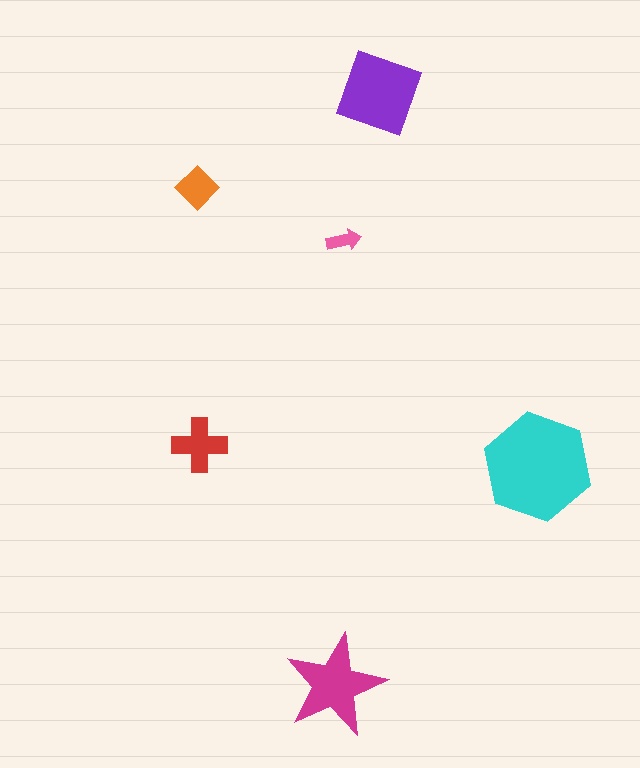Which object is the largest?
The cyan hexagon.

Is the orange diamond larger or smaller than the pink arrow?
Larger.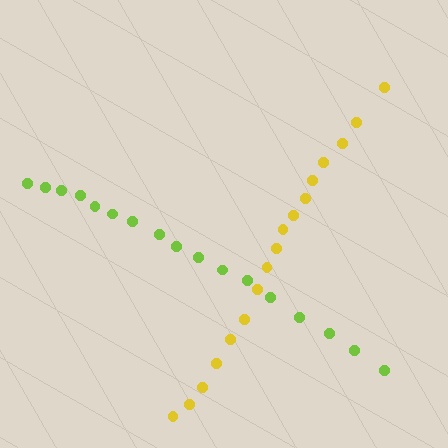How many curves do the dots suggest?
There are 2 distinct paths.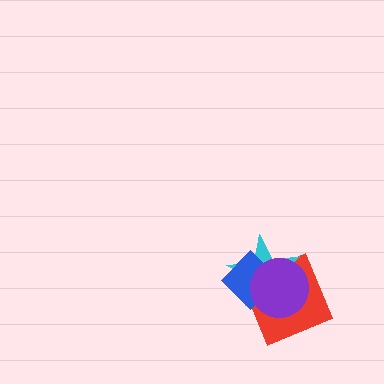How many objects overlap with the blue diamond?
3 objects overlap with the blue diamond.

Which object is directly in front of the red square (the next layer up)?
The cyan star is directly in front of the red square.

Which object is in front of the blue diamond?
The purple circle is in front of the blue diamond.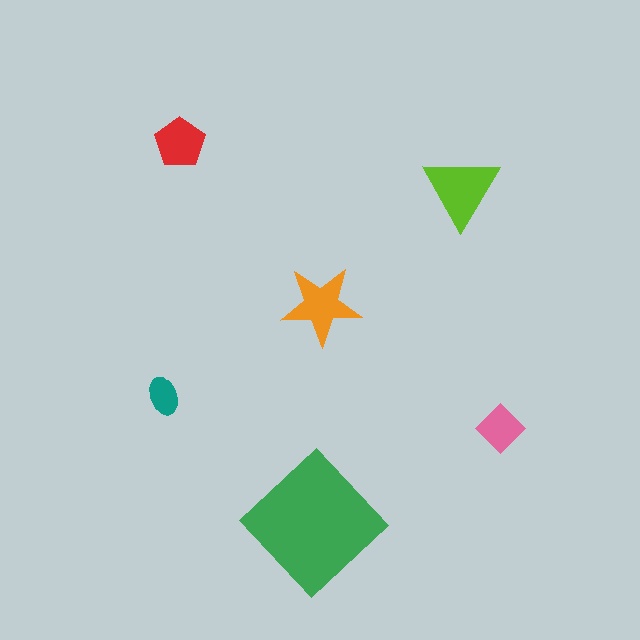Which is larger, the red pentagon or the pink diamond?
The red pentagon.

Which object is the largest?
The green diamond.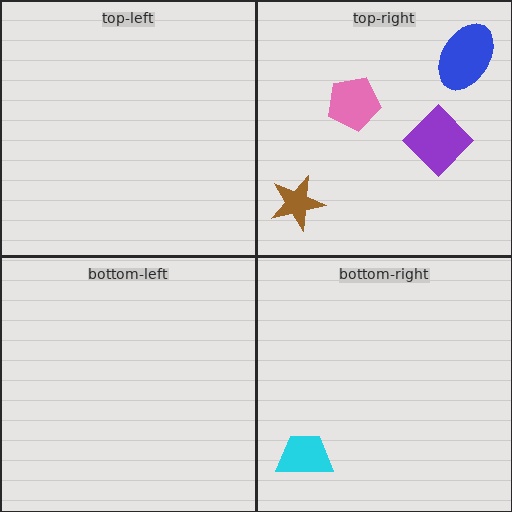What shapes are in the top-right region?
The brown star, the pink pentagon, the blue ellipse, the purple diamond.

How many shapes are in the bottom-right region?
1.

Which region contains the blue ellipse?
The top-right region.